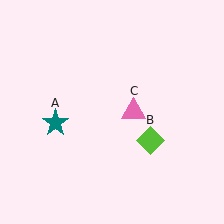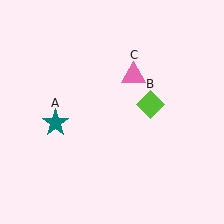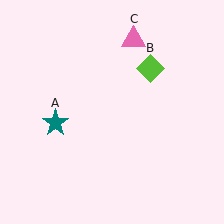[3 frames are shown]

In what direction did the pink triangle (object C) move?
The pink triangle (object C) moved up.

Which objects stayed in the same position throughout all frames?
Teal star (object A) remained stationary.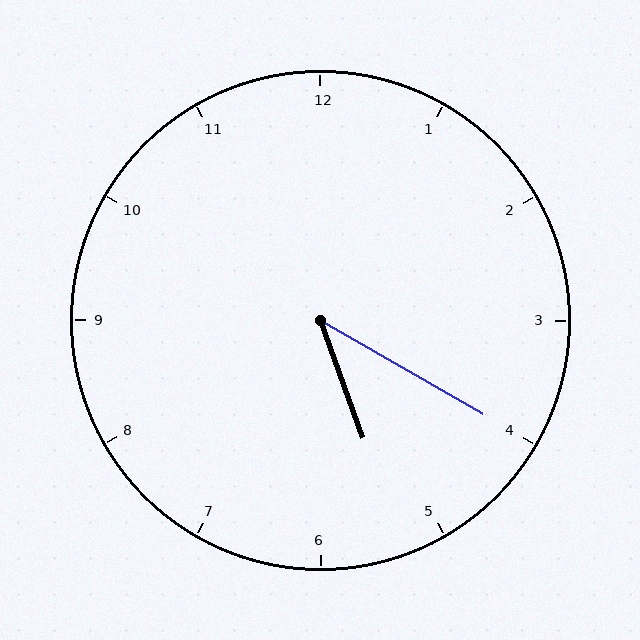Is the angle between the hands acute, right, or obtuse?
It is acute.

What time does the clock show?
5:20.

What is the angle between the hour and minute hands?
Approximately 40 degrees.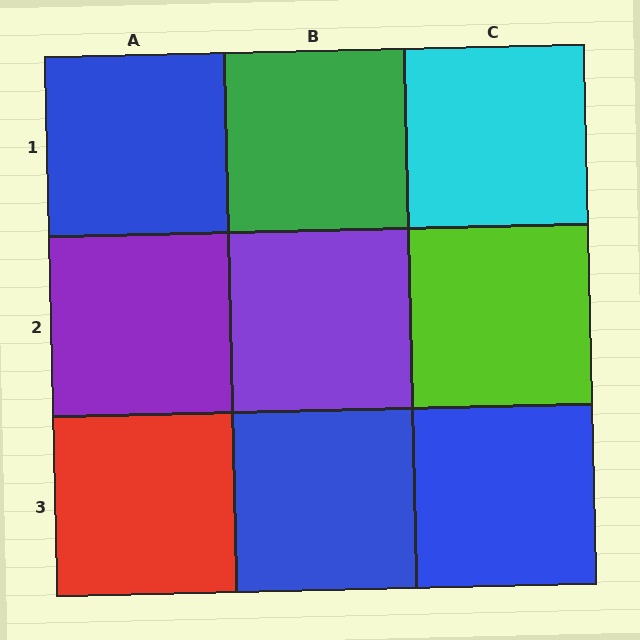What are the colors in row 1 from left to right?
Blue, green, cyan.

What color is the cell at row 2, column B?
Purple.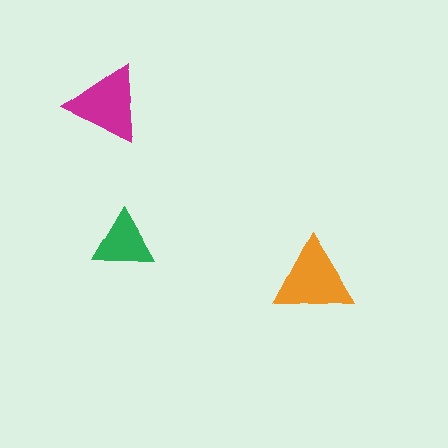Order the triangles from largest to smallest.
the orange one, the magenta one, the green one.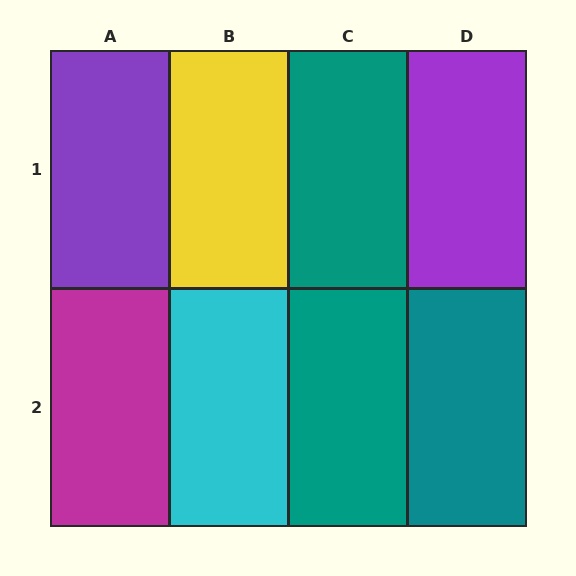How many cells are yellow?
1 cell is yellow.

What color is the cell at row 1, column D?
Purple.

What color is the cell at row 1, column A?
Purple.